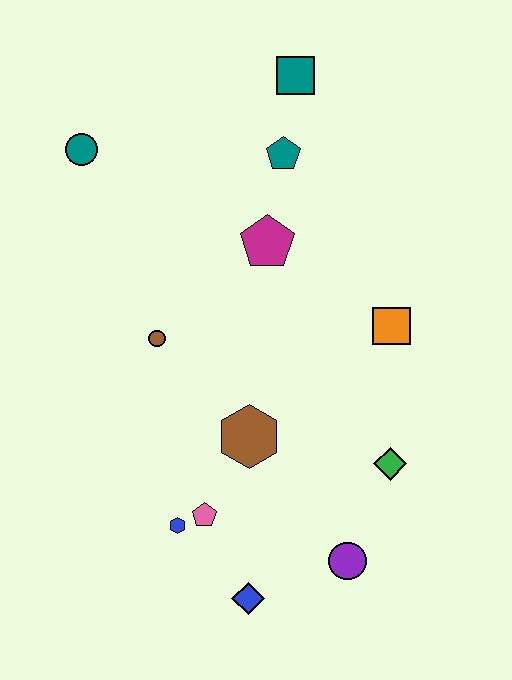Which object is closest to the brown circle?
The brown hexagon is closest to the brown circle.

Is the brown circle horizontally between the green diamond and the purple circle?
No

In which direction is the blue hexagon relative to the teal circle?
The blue hexagon is below the teal circle.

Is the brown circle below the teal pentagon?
Yes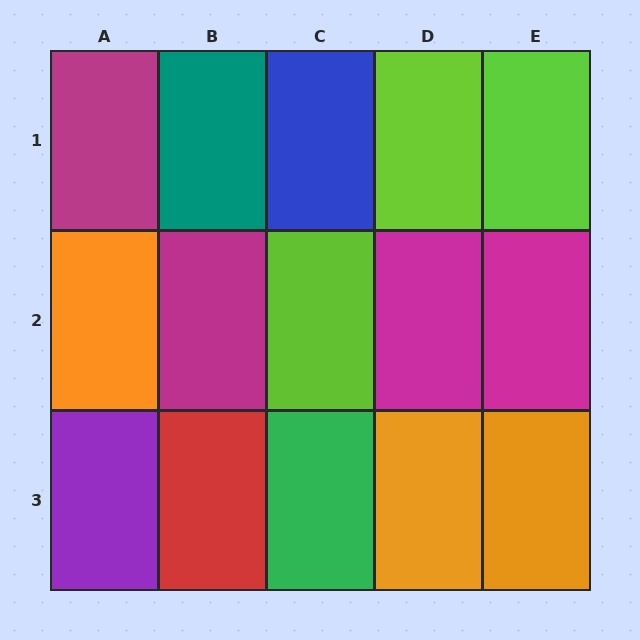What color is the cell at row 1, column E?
Lime.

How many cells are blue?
1 cell is blue.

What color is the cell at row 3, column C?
Green.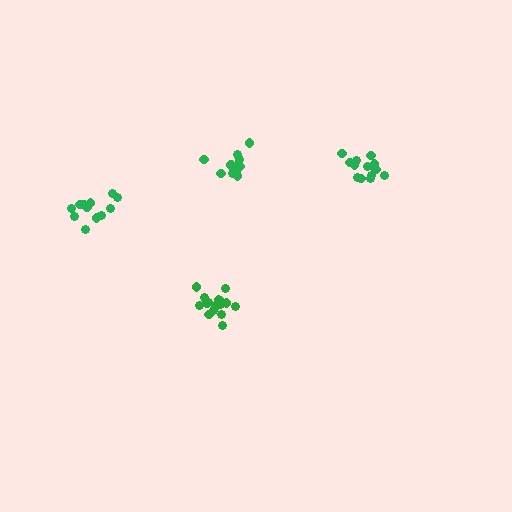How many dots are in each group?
Group 1: 13 dots, Group 2: 11 dots, Group 3: 16 dots, Group 4: 13 dots (53 total).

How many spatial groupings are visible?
There are 4 spatial groupings.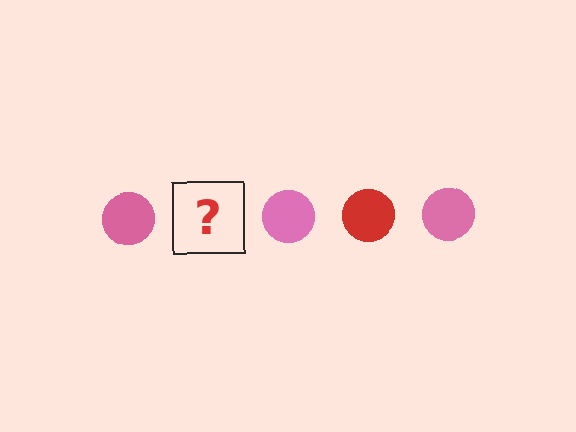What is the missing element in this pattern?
The missing element is a red circle.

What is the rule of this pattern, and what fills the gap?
The rule is that the pattern cycles through pink, red circles. The gap should be filled with a red circle.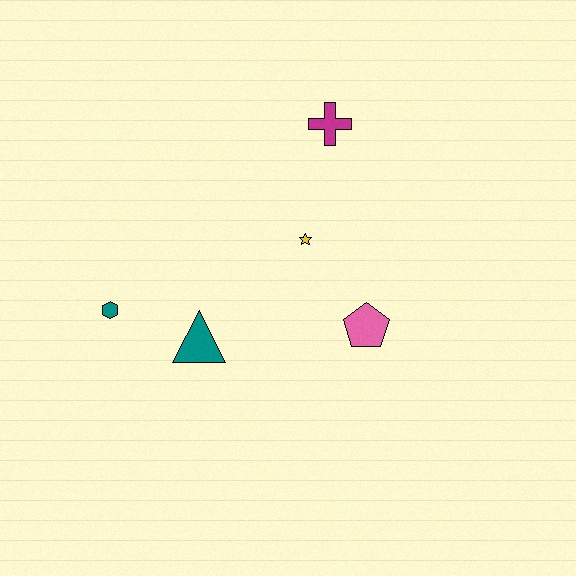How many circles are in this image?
There are no circles.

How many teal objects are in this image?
There are 2 teal objects.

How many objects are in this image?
There are 5 objects.